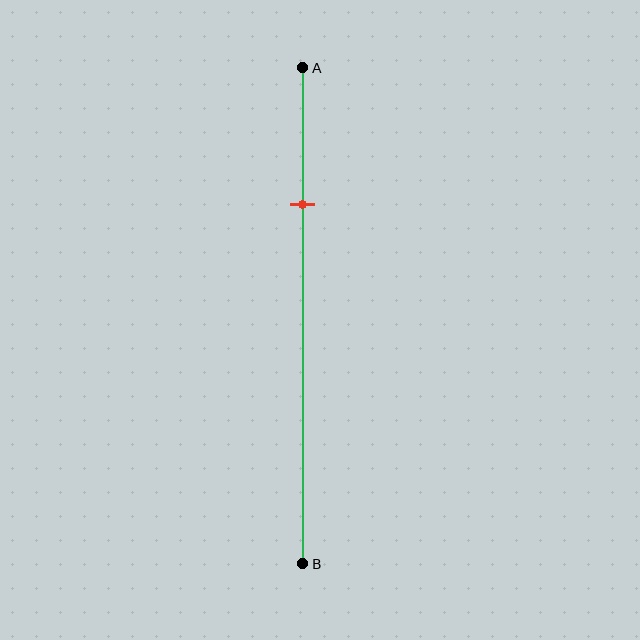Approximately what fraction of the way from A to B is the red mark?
The red mark is approximately 30% of the way from A to B.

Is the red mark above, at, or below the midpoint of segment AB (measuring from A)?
The red mark is above the midpoint of segment AB.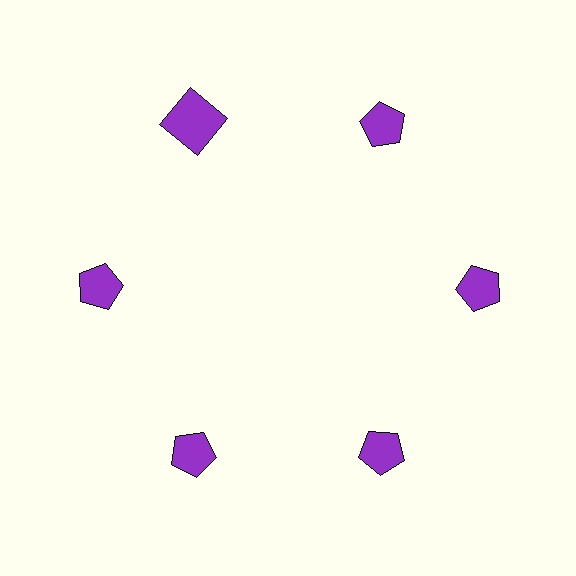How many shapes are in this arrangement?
There are 6 shapes arranged in a ring pattern.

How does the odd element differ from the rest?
It has a different shape: square instead of pentagon.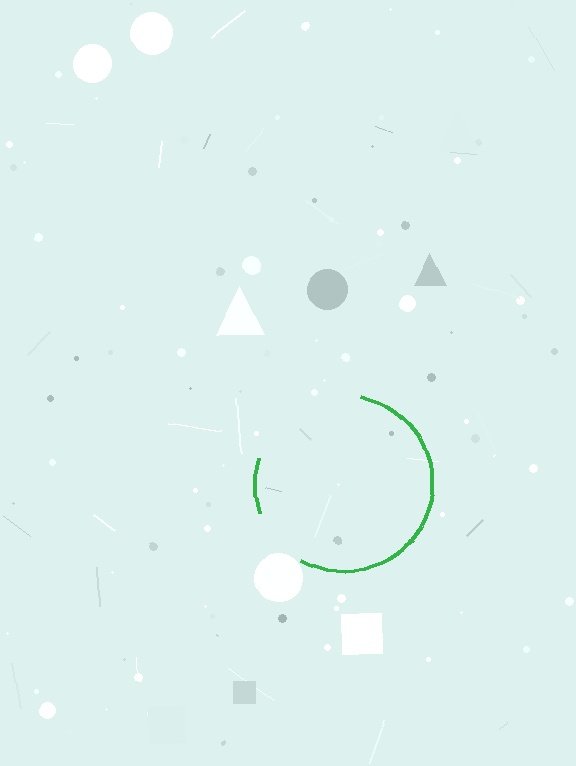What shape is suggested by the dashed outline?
The dashed outline suggests a circle.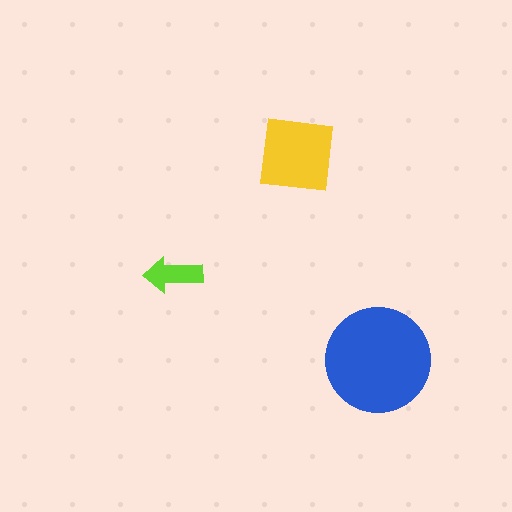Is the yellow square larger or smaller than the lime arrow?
Larger.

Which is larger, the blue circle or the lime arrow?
The blue circle.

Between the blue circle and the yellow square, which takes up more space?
The blue circle.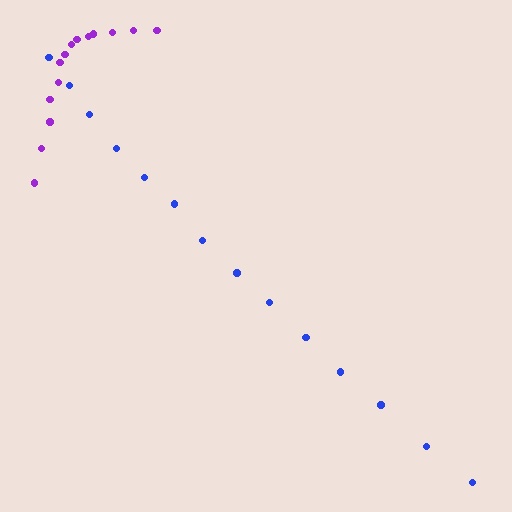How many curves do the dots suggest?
There are 2 distinct paths.